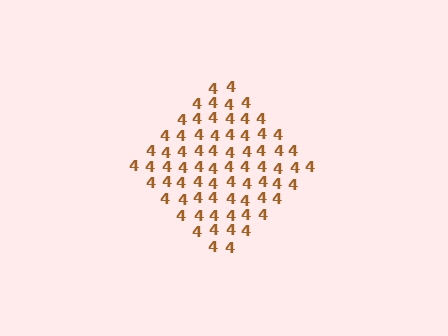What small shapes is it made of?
It is made of small digit 4's.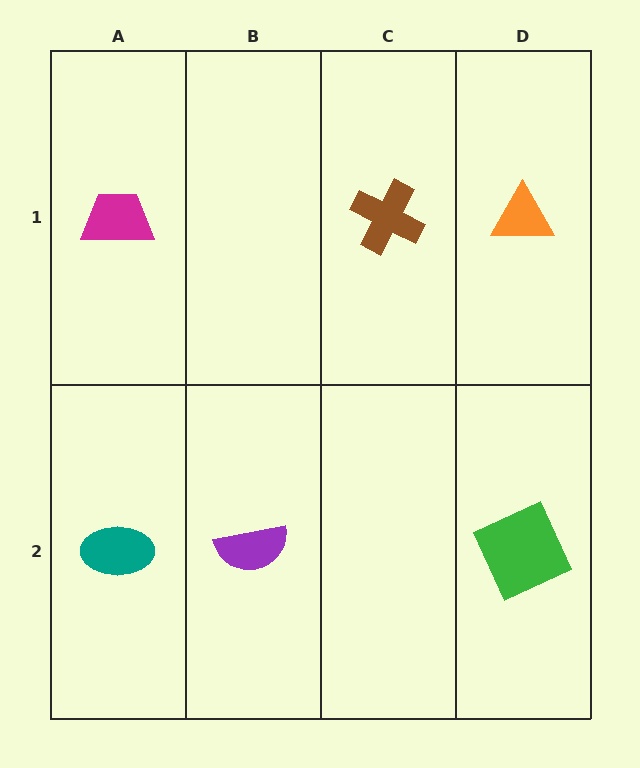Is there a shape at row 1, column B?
No, that cell is empty.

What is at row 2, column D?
A green square.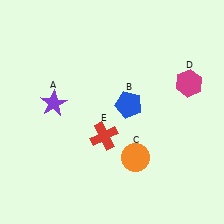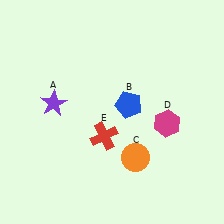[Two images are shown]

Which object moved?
The magenta hexagon (D) moved down.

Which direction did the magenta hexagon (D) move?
The magenta hexagon (D) moved down.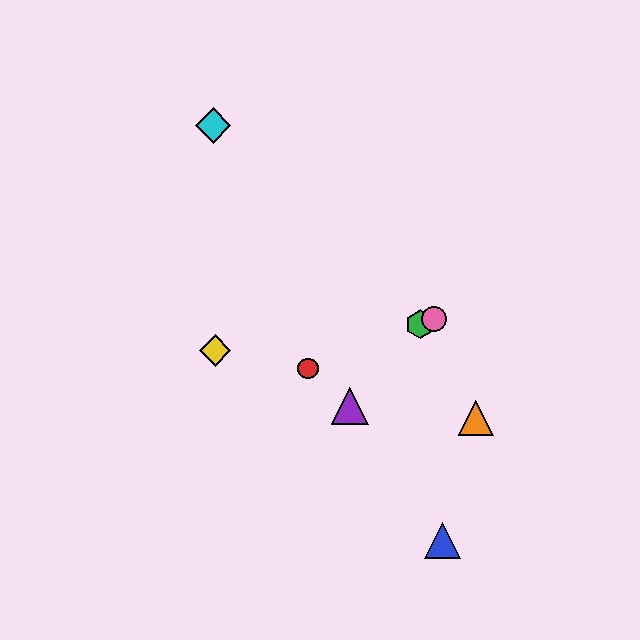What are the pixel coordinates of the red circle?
The red circle is at (308, 368).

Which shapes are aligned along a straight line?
The red circle, the green hexagon, the pink circle are aligned along a straight line.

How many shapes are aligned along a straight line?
3 shapes (the red circle, the green hexagon, the pink circle) are aligned along a straight line.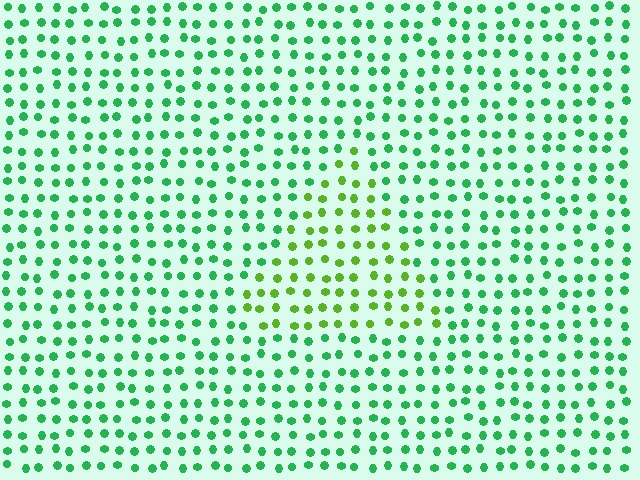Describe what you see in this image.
The image is filled with small green elements in a uniform arrangement. A triangle-shaped region is visible where the elements are tinted to a slightly different hue, forming a subtle color boundary.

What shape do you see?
I see a triangle.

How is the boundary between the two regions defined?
The boundary is defined purely by a slight shift in hue (about 39 degrees). Spacing, size, and orientation are identical on both sides.